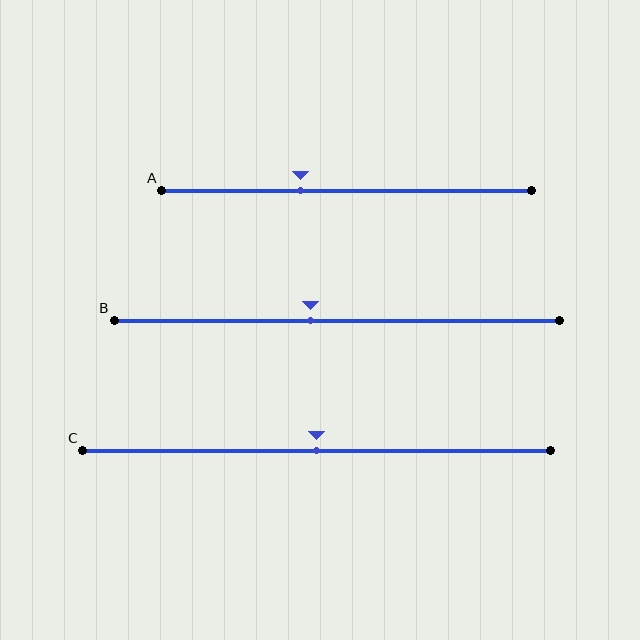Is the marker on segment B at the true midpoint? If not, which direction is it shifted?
No, the marker on segment B is shifted to the left by about 6% of the segment length.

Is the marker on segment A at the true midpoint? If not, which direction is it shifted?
No, the marker on segment A is shifted to the left by about 12% of the segment length.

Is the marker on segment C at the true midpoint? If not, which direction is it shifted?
Yes, the marker on segment C is at the true midpoint.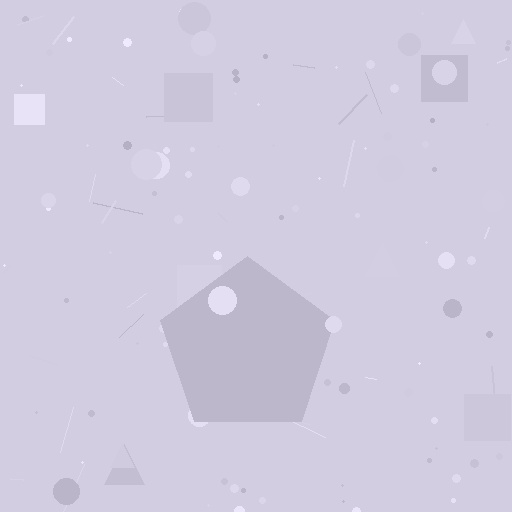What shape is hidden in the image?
A pentagon is hidden in the image.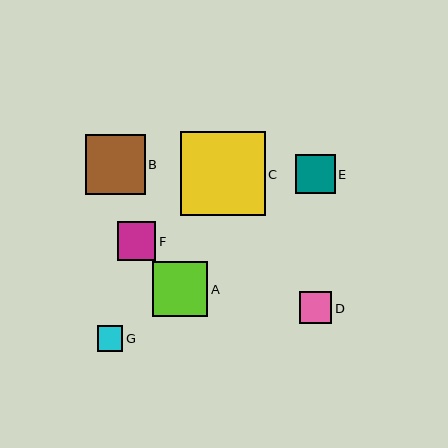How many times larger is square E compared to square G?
Square E is approximately 1.5 times the size of square G.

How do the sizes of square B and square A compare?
Square B and square A are approximately the same size.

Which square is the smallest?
Square G is the smallest with a size of approximately 26 pixels.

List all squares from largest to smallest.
From largest to smallest: C, B, A, E, F, D, G.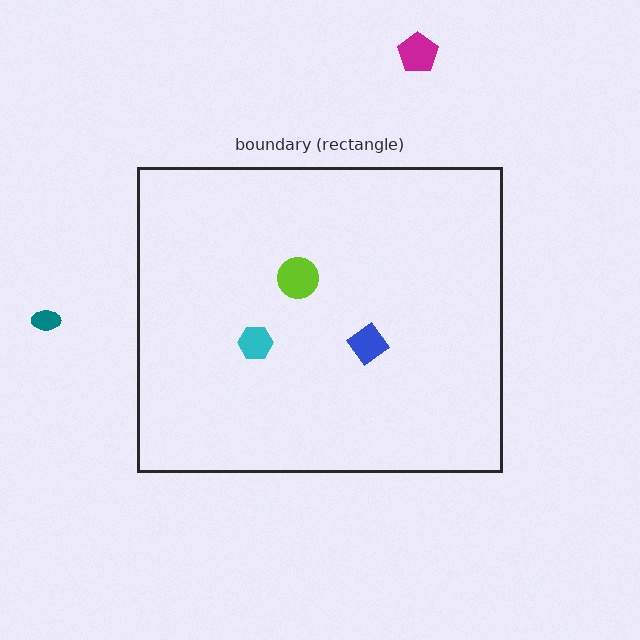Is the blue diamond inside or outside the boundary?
Inside.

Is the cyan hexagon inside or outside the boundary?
Inside.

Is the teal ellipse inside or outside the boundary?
Outside.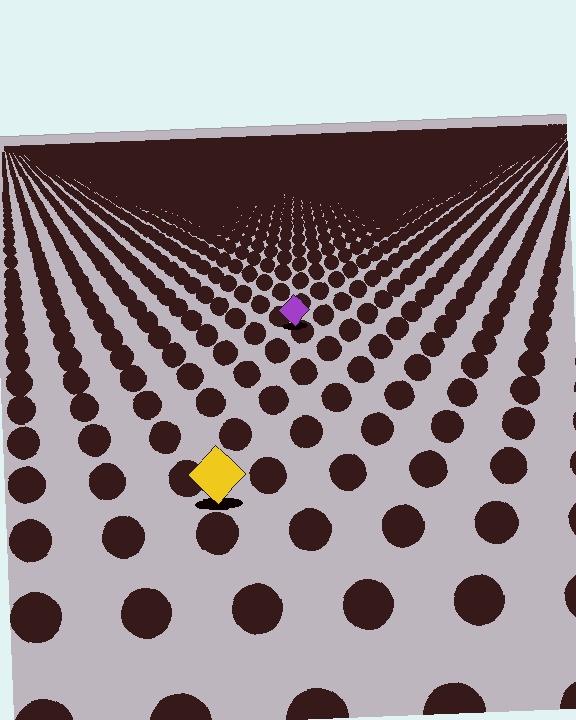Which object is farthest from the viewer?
The purple diamond is farthest from the viewer. It appears smaller and the ground texture around it is denser.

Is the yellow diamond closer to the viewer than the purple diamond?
Yes. The yellow diamond is closer — you can tell from the texture gradient: the ground texture is coarser near it.